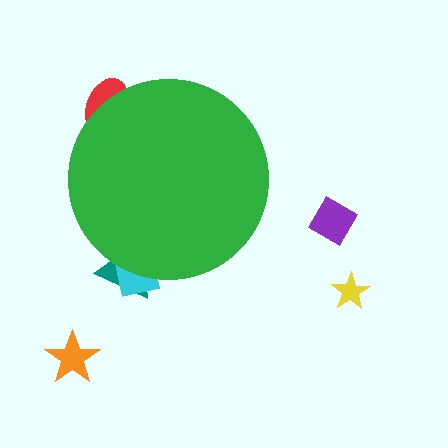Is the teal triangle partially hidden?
Yes, the teal triangle is partially hidden behind the green circle.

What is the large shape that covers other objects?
A green circle.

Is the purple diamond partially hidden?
No, the purple diamond is fully visible.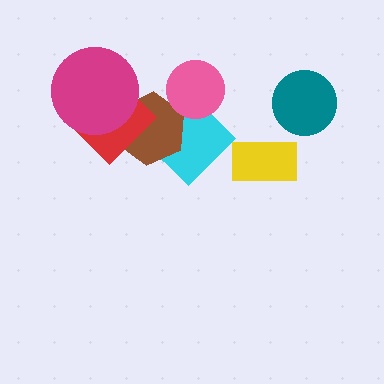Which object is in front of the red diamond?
The magenta circle is in front of the red diamond.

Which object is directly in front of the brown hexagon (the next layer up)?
The red diamond is directly in front of the brown hexagon.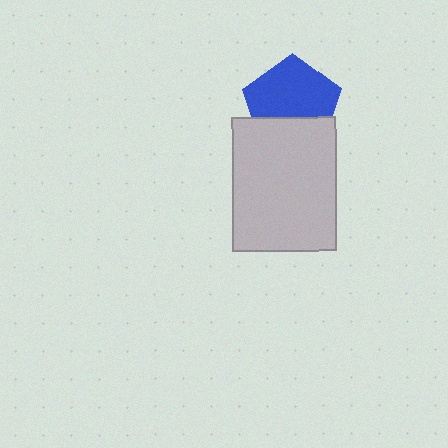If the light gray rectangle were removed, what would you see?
You would see the complete blue pentagon.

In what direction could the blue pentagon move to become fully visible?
The blue pentagon could move up. That would shift it out from behind the light gray rectangle entirely.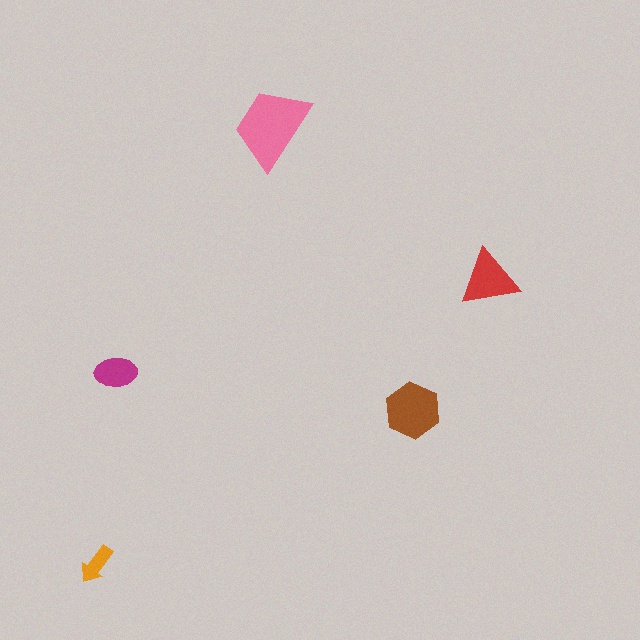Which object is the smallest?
The orange arrow.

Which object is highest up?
The pink trapezoid is topmost.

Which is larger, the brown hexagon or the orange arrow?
The brown hexagon.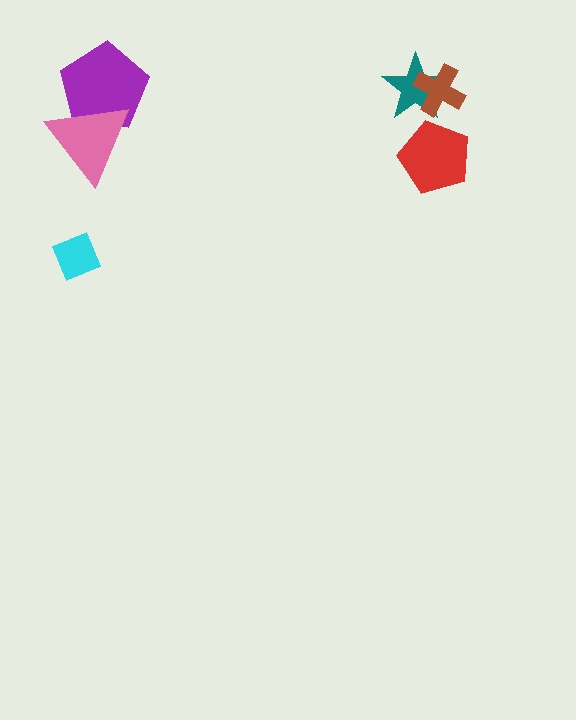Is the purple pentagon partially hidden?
Yes, it is partially covered by another shape.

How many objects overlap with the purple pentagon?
1 object overlaps with the purple pentagon.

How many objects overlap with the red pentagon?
0 objects overlap with the red pentagon.